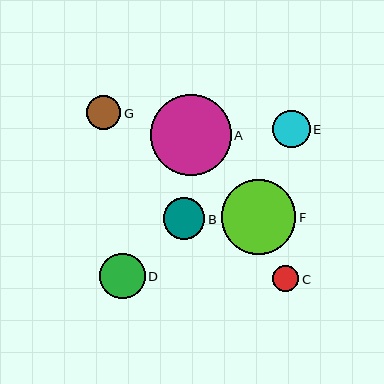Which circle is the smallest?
Circle C is the smallest with a size of approximately 26 pixels.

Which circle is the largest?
Circle A is the largest with a size of approximately 81 pixels.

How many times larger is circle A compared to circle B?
Circle A is approximately 2.0 times the size of circle B.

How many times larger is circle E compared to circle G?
Circle E is approximately 1.1 times the size of circle G.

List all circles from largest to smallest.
From largest to smallest: A, F, D, B, E, G, C.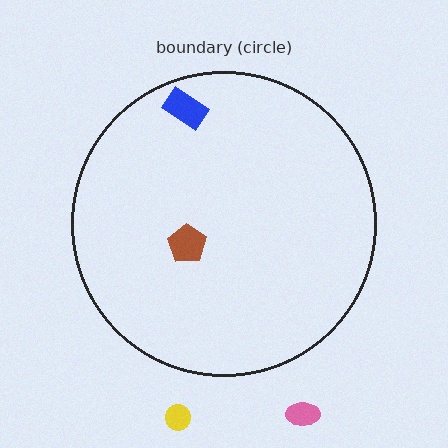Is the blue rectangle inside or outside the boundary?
Inside.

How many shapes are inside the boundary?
2 inside, 2 outside.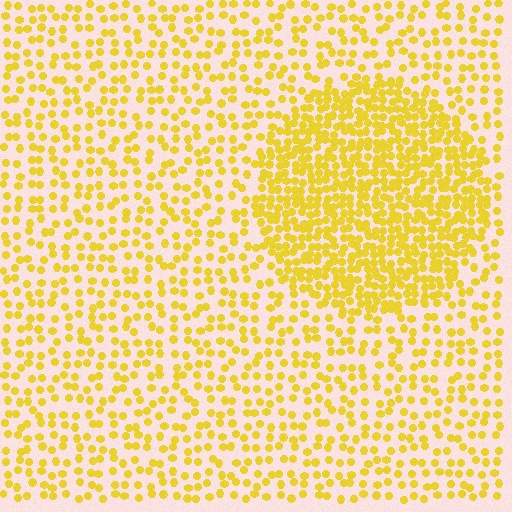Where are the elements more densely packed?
The elements are more densely packed inside the circle boundary.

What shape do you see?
I see a circle.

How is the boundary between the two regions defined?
The boundary is defined by a change in element density (approximately 2.2x ratio). All elements are the same color, size, and shape.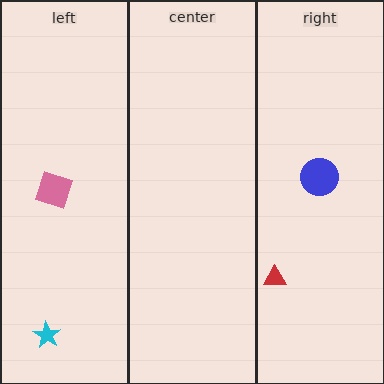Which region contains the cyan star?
The left region.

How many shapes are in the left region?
2.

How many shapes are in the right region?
2.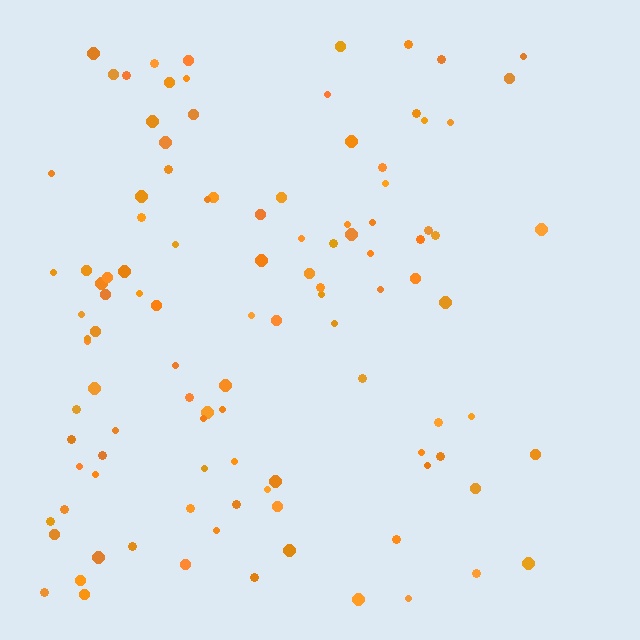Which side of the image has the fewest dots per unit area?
The right.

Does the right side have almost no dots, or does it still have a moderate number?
Still a moderate number, just noticeably fewer than the left.